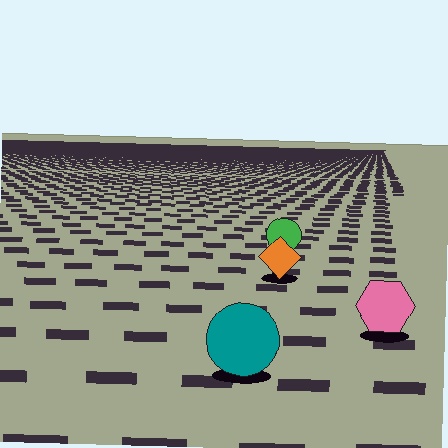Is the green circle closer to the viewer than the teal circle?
No. The teal circle is closer — you can tell from the texture gradient: the ground texture is coarser near it.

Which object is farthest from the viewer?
The green circle is farthest from the viewer. It appears smaller and the ground texture around it is denser.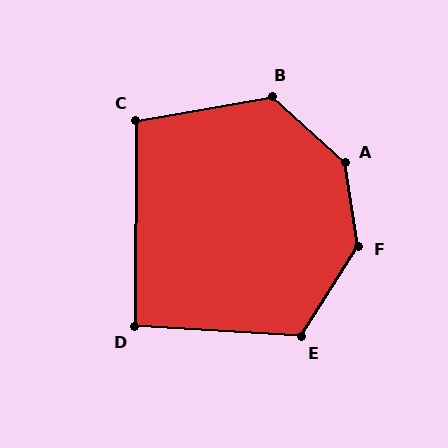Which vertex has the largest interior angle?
A, at approximately 141 degrees.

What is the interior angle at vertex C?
Approximately 100 degrees (obtuse).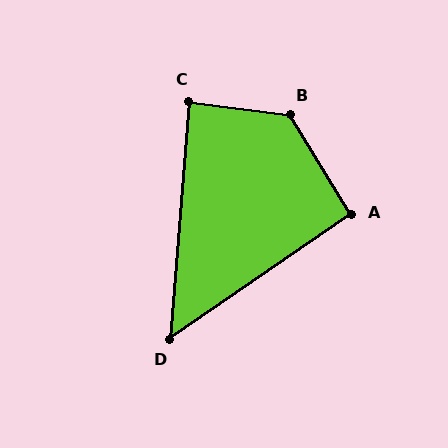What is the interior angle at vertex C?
Approximately 87 degrees (approximately right).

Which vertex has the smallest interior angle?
D, at approximately 51 degrees.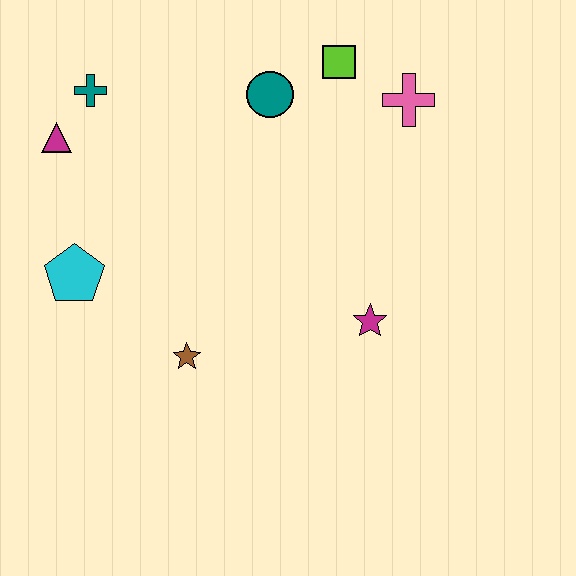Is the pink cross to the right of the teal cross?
Yes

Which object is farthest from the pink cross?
The cyan pentagon is farthest from the pink cross.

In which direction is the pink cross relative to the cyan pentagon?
The pink cross is to the right of the cyan pentagon.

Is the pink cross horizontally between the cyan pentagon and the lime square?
No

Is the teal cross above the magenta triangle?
Yes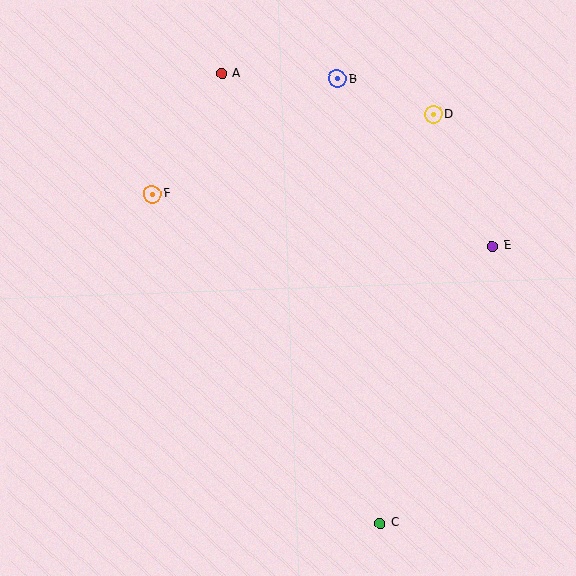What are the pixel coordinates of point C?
Point C is at (380, 523).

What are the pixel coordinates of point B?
Point B is at (337, 79).